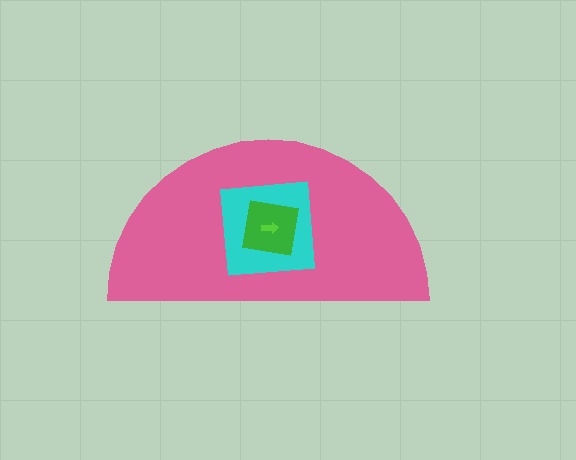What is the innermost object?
The lime arrow.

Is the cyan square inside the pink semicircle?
Yes.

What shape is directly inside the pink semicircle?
The cyan square.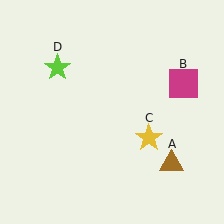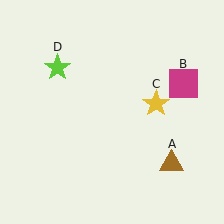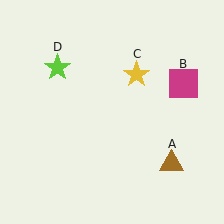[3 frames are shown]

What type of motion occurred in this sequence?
The yellow star (object C) rotated counterclockwise around the center of the scene.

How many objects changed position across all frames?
1 object changed position: yellow star (object C).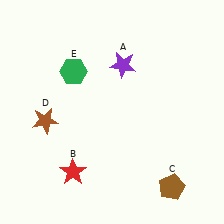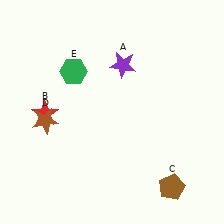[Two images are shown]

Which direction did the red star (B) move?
The red star (B) moved up.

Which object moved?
The red star (B) moved up.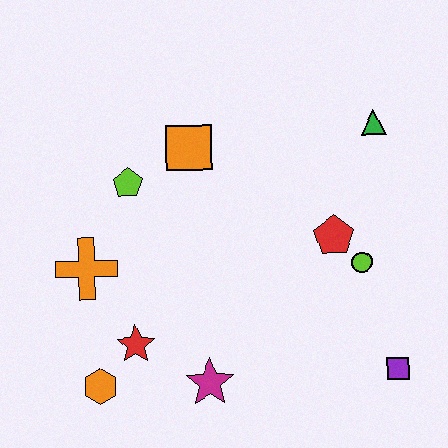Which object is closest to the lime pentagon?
The orange square is closest to the lime pentagon.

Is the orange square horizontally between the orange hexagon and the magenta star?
Yes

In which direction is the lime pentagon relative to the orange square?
The lime pentagon is to the left of the orange square.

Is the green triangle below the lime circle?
No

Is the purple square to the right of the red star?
Yes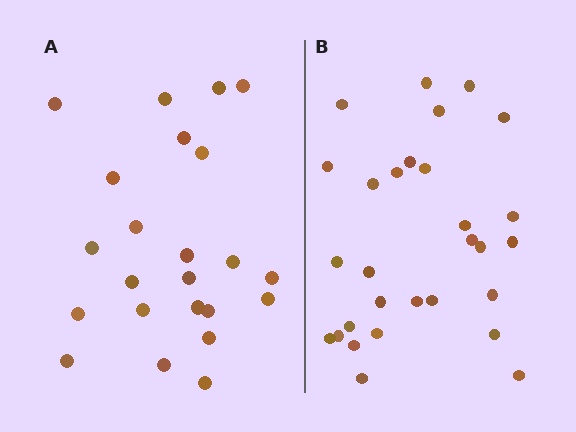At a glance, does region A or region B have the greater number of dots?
Region B (the right region) has more dots.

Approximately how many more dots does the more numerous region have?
Region B has about 6 more dots than region A.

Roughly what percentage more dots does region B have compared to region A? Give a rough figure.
About 25% more.